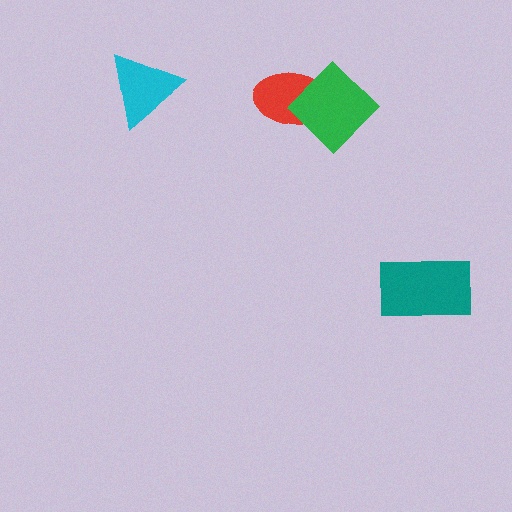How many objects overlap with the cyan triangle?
0 objects overlap with the cyan triangle.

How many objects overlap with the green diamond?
1 object overlaps with the green diamond.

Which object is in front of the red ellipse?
The green diamond is in front of the red ellipse.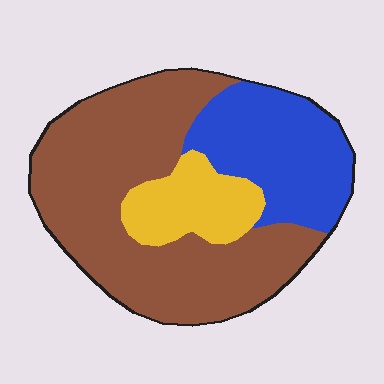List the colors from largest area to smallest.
From largest to smallest: brown, blue, yellow.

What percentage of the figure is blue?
Blue takes up about one quarter (1/4) of the figure.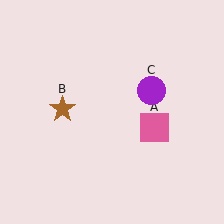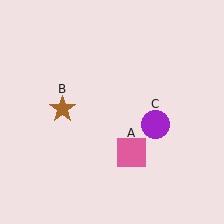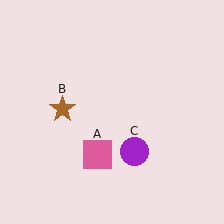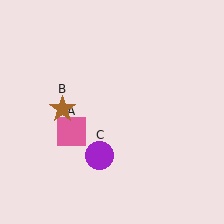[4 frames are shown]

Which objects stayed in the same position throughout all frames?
Brown star (object B) remained stationary.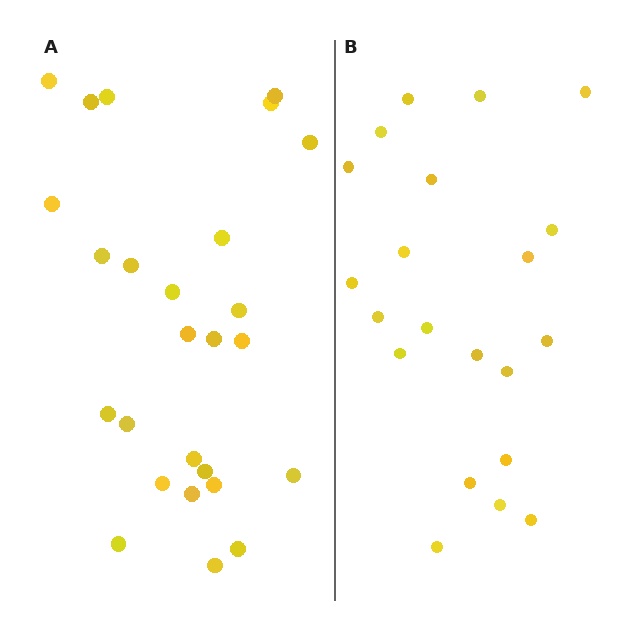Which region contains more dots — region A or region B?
Region A (the left region) has more dots.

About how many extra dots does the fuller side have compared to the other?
Region A has about 5 more dots than region B.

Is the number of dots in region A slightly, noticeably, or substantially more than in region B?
Region A has only slightly more — the two regions are fairly close. The ratio is roughly 1.2 to 1.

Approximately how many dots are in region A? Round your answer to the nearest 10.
About 30 dots. (The exact count is 26, which rounds to 30.)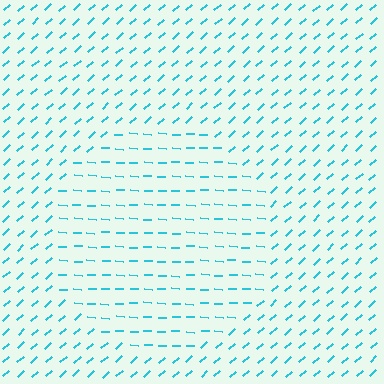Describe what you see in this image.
The image is filled with small cyan line segments. A circle region in the image has lines oriented differently from the surrounding lines, creating a visible texture boundary.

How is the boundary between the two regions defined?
The boundary is defined purely by a change in line orientation (approximately 45 degrees difference). All lines are the same color and thickness.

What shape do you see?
I see a circle.